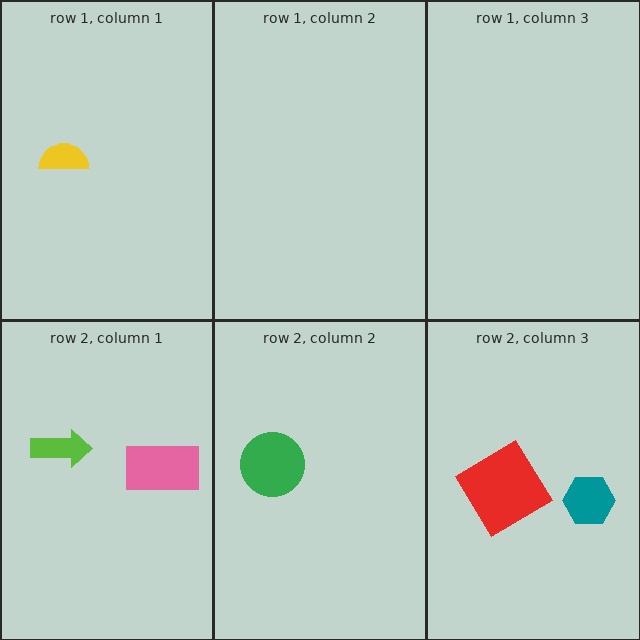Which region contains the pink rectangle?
The row 2, column 1 region.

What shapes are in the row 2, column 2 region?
The green circle.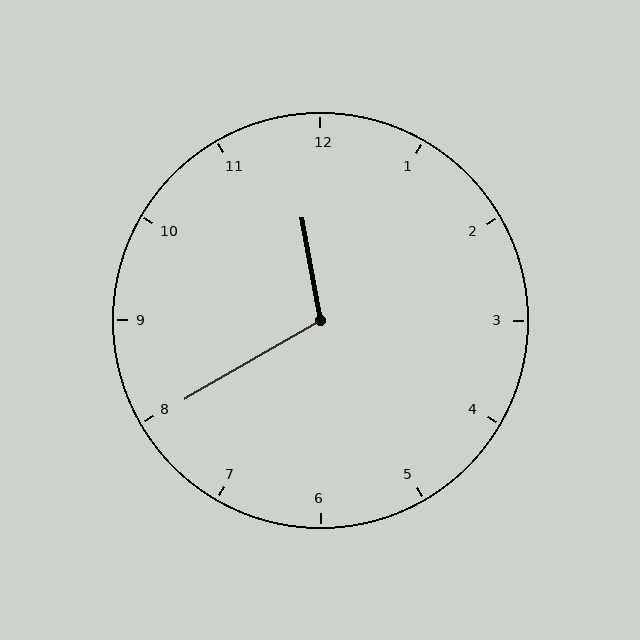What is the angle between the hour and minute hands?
Approximately 110 degrees.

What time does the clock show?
11:40.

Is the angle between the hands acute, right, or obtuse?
It is obtuse.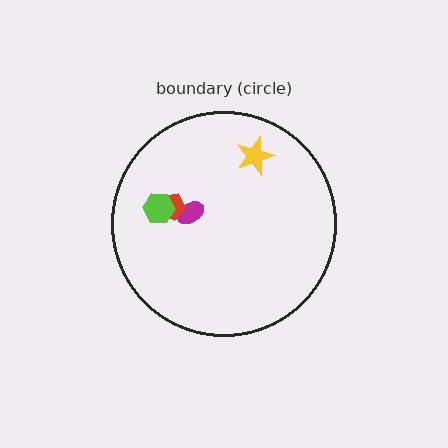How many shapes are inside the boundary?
4 inside, 0 outside.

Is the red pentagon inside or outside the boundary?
Inside.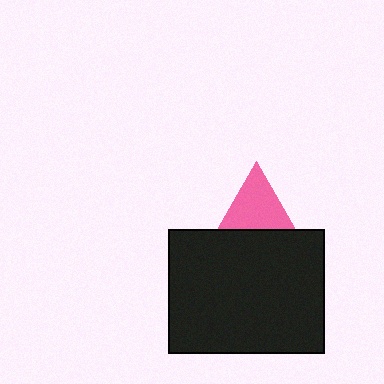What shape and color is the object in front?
The object in front is a black rectangle.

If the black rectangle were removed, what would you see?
You would see the complete pink triangle.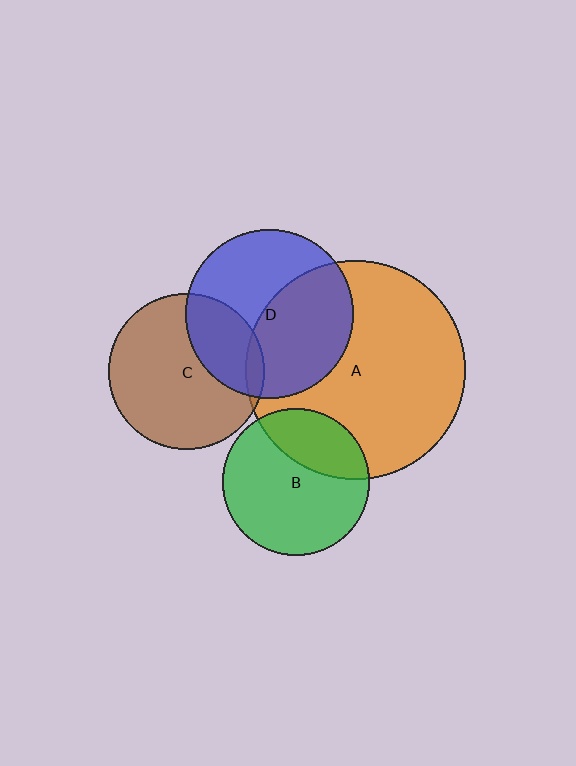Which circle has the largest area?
Circle A (orange).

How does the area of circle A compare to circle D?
Approximately 1.7 times.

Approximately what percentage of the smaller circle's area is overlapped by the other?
Approximately 45%.